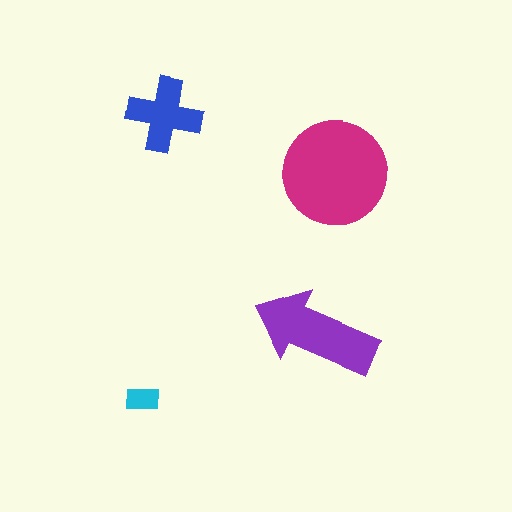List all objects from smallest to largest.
The cyan rectangle, the blue cross, the purple arrow, the magenta circle.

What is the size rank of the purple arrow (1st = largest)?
2nd.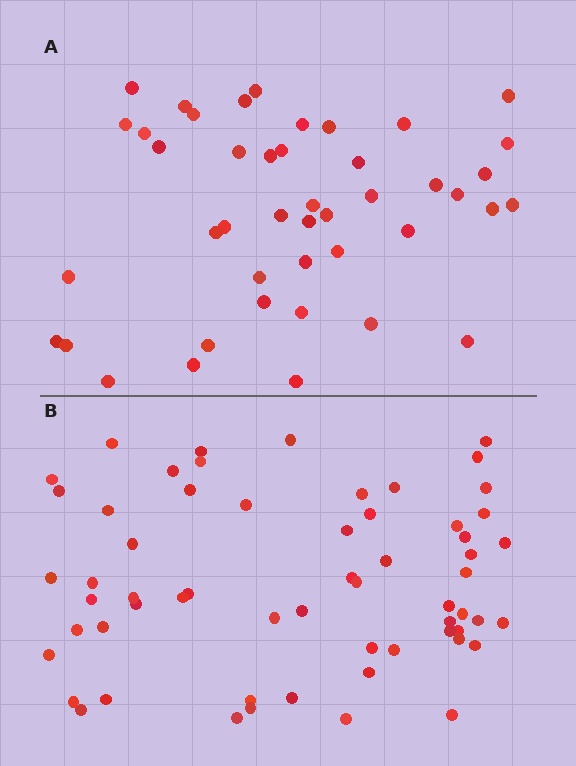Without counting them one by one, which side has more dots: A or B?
Region B (the bottom region) has more dots.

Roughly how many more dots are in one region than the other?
Region B has approximately 15 more dots than region A.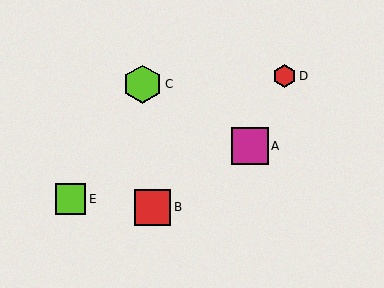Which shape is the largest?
The lime hexagon (labeled C) is the largest.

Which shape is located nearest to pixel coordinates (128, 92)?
The lime hexagon (labeled C) at (142, 84) is nearest to that location.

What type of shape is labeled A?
Shape A is a magenta square.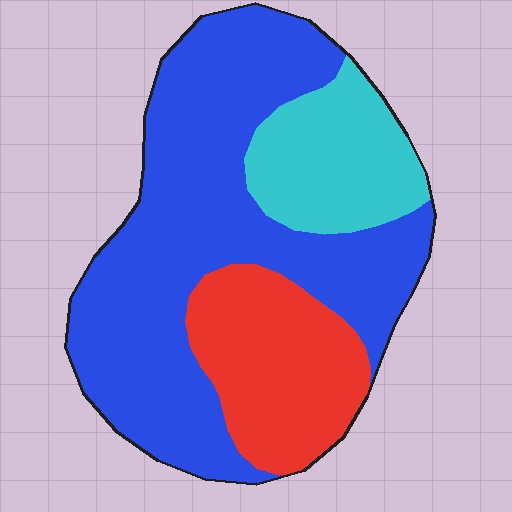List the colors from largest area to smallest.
From largest to smallest: blue, red, cyan.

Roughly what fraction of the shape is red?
Red takes up about one fifth (1/5) of the shape.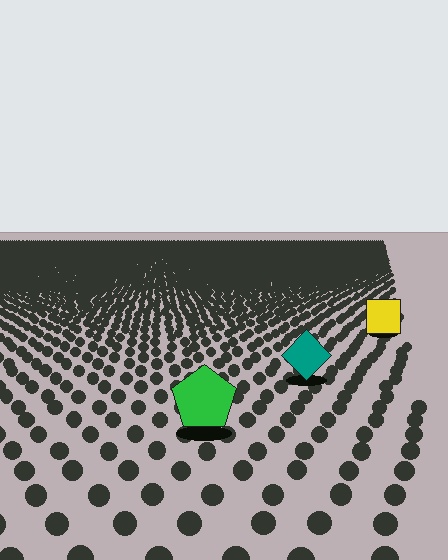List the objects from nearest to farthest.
From nearest to farthest: the green pentagon, the teal diamond, the yellow square.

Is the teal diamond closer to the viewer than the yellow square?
Yes. The teal diamond is closer — you can tell from the texture gradient: the ground texture is coarser near it.